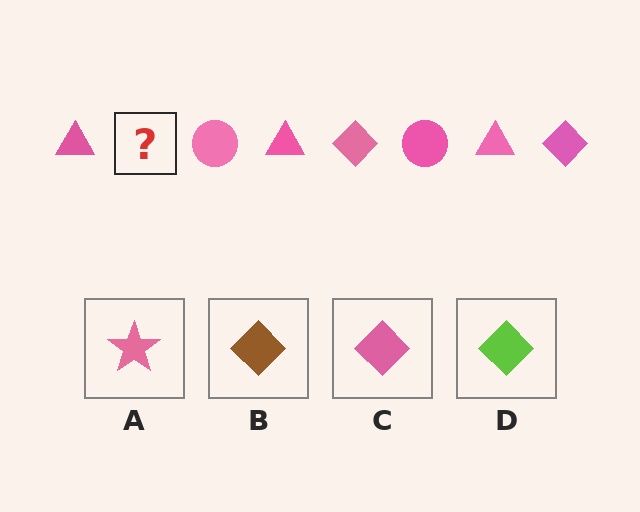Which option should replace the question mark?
Option C.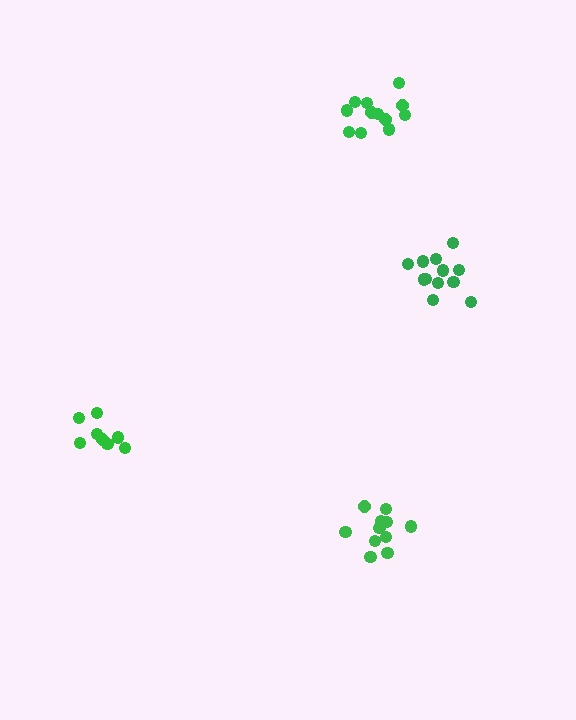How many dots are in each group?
Group 1: 8 dots, Group 2: 11 dots, Group 3: 12 dots, Group 4: 12 dots (43 total).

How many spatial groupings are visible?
There are 4 spatial groupings.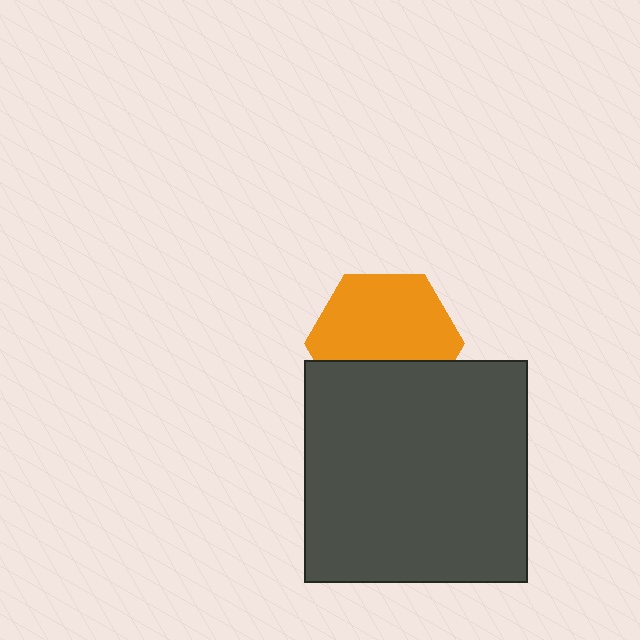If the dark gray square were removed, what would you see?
You would see the complete orange hexagon.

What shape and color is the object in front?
The object in front is a dark gray square.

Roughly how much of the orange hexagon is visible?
About half of it is visible (roughly 64%).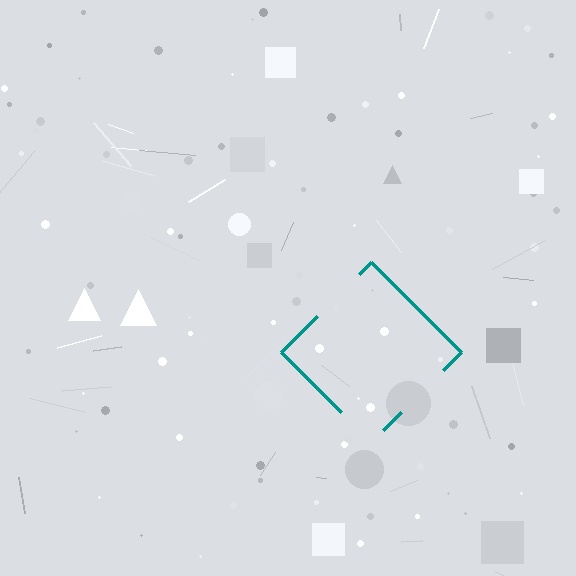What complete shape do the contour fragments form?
The contour fragments form a diamond.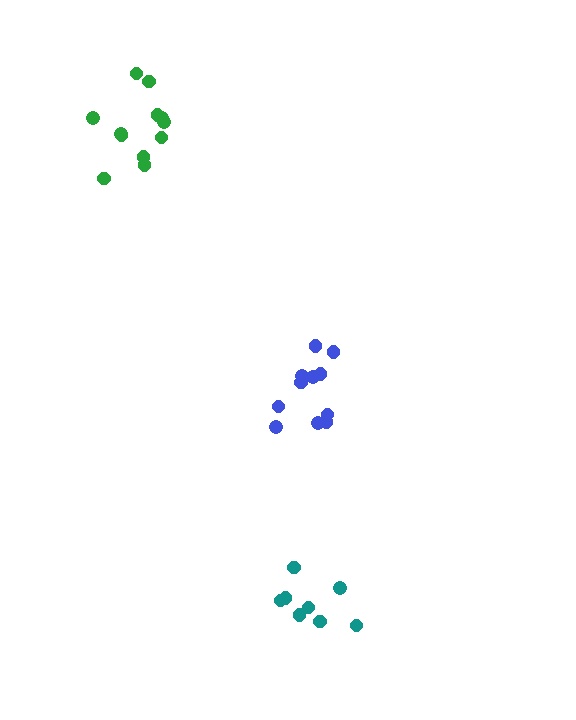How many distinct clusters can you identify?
There are 3 distinct clusters.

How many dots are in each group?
Group 1: 11 dots, Group 2: 12 dots, Group 3: 8 dots (31 total).